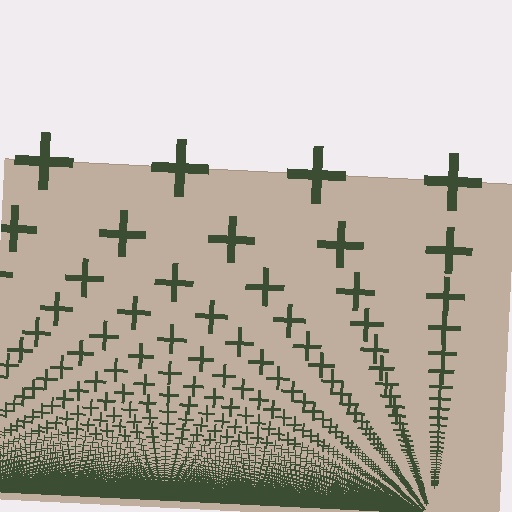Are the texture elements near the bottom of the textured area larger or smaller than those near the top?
Smaller. The gradient is inverted — elements near the bottom are smaller and denser.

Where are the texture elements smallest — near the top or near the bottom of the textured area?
Near the bottom.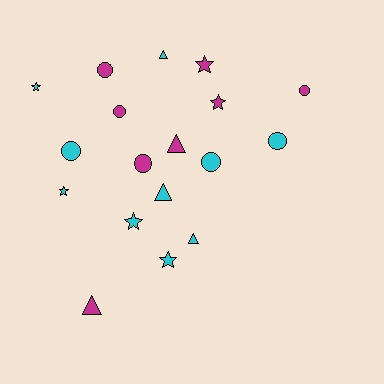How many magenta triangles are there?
There are 2 magenta triangles.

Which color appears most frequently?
Cyan, with 10 objects.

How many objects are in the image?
There are 18 objects.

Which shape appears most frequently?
Circle, with 7 objects.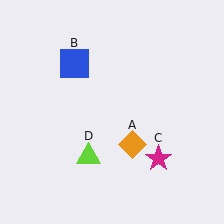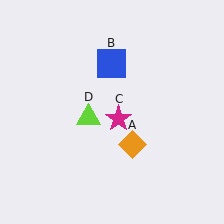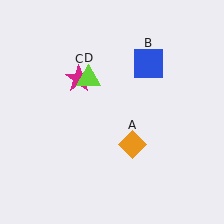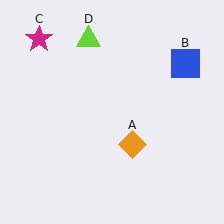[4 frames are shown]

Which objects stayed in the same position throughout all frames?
Orange diamond (object A) remained stationary.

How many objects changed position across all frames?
3 objects changed position: blue square (object B), magenta star (object C), lime triangle (object D).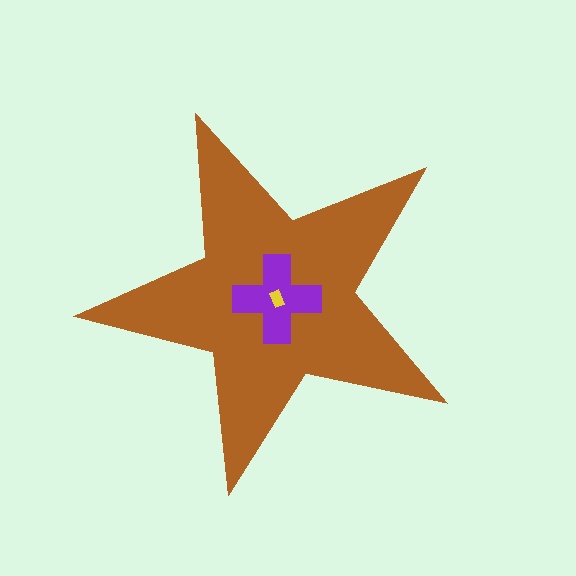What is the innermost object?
The yellow rectangle.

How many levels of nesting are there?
3.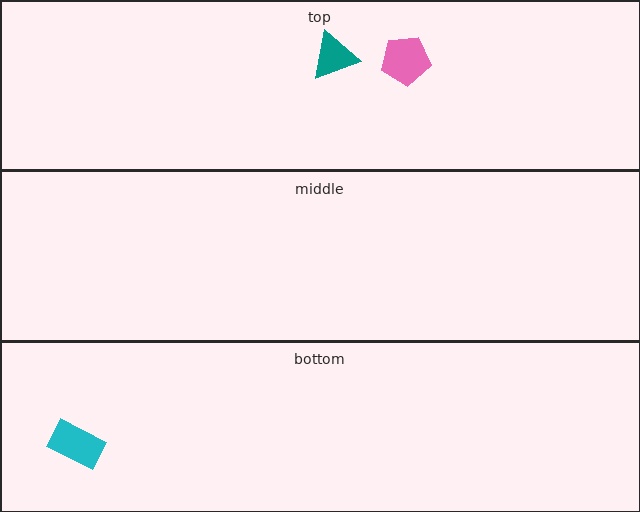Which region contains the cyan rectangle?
The bottom region.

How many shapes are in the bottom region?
1.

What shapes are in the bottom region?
The cyan rectangle.